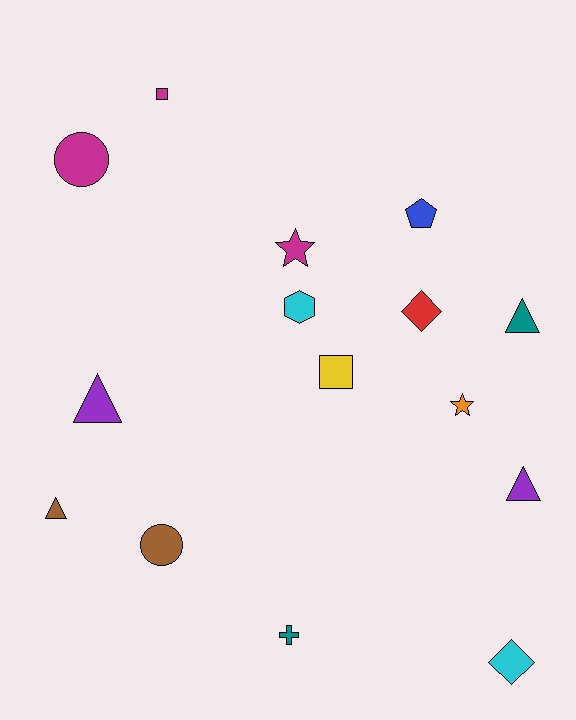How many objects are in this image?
There are 15 objects.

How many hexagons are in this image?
There is 1 hexagon.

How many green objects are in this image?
There are no green objects.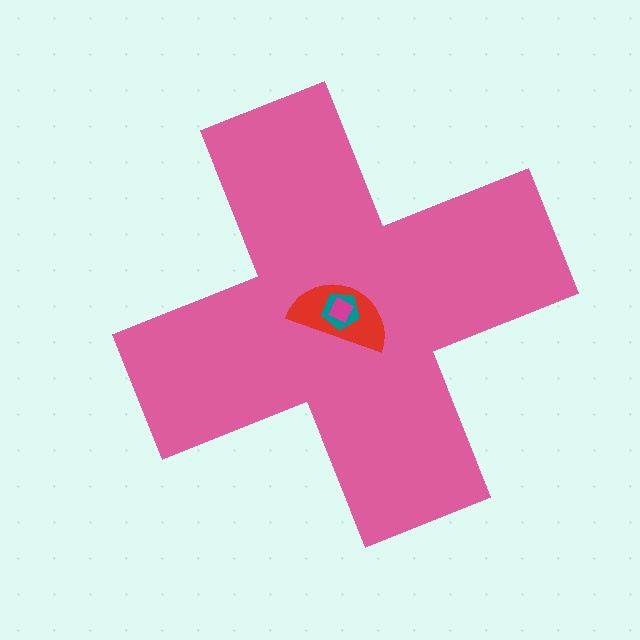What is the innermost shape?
The magenta diamond.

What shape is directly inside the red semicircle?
The teal pentagon.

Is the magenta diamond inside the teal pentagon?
Yes.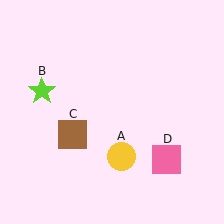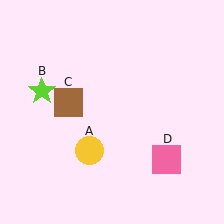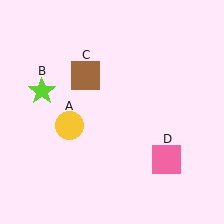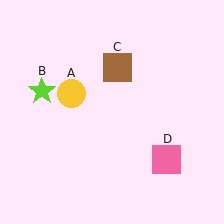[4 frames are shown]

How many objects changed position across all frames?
2 objects changed position: yellow circle (object A), brown square (object C).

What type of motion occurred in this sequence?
The yellow circle (object A), brown square (object C) rotated clockwise around the center of the scene.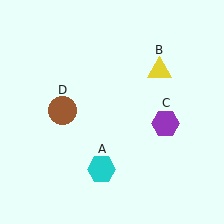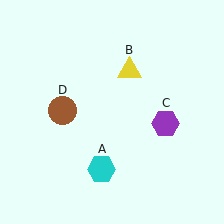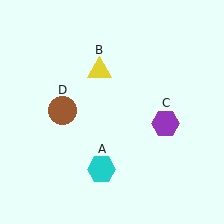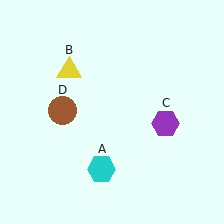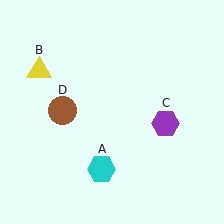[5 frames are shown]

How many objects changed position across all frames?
1 object changed position: yellow triangle (object B).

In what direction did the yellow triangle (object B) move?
The yellow triangle (object B) moved left.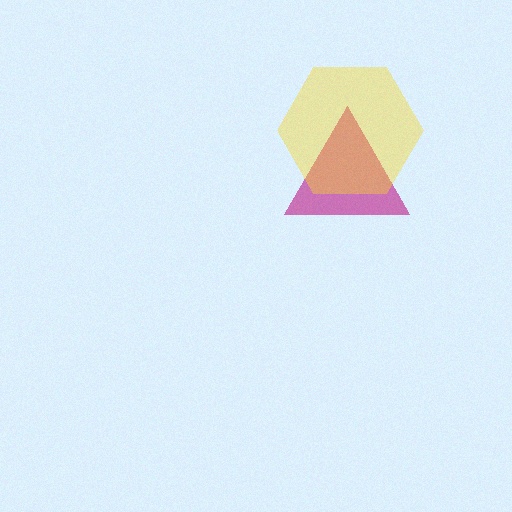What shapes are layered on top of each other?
The layered shapes are: a magenta triangle, a yellow hexagon.